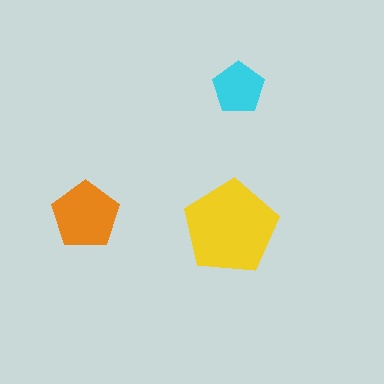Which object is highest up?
The cyan pentagon is topmost.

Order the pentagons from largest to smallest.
the yellow one, the orange one, the cyan one.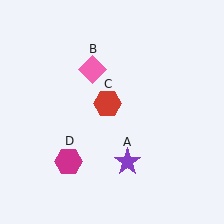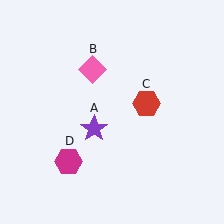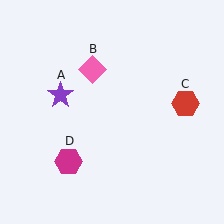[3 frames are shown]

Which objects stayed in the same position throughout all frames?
Pink diamond (object B) and magenta hexagon (object D) remained stationary.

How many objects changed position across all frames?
2 objects changed position: purple star (object A), red hexagon (object C).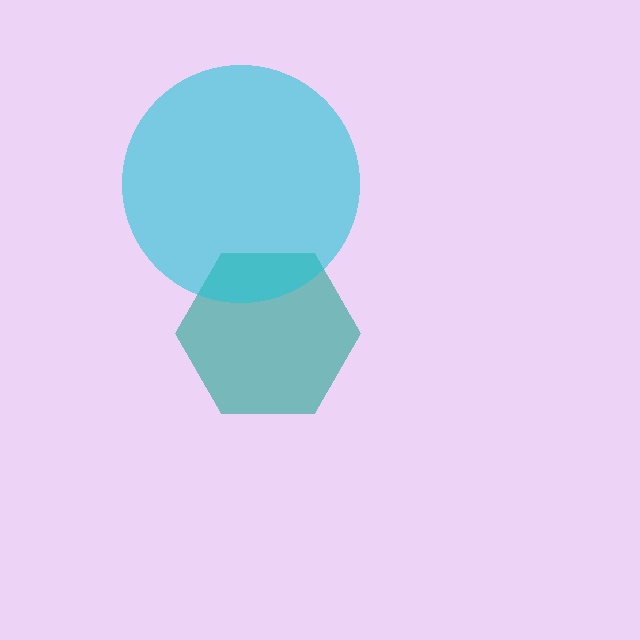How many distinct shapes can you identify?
There are 2 distinct shapes: a teal hexagon, a cyan circle.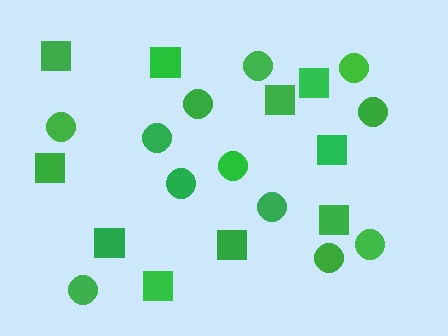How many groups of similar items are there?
There are 2 groups: one group of squares (10) and one group of circles (12).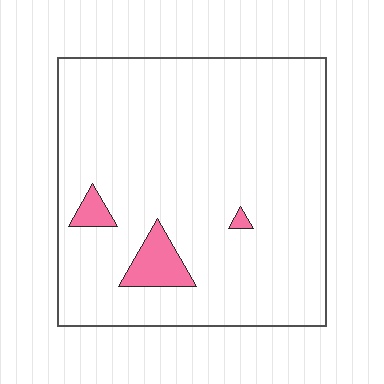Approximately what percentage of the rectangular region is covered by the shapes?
Approximately 5%.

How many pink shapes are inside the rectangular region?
3.